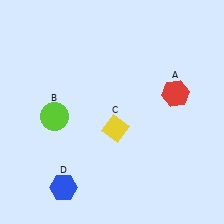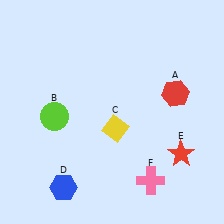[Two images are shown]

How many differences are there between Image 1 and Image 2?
There are 2 differences between the two images.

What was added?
A red star (E), a pink cross (F) were added in Image 2.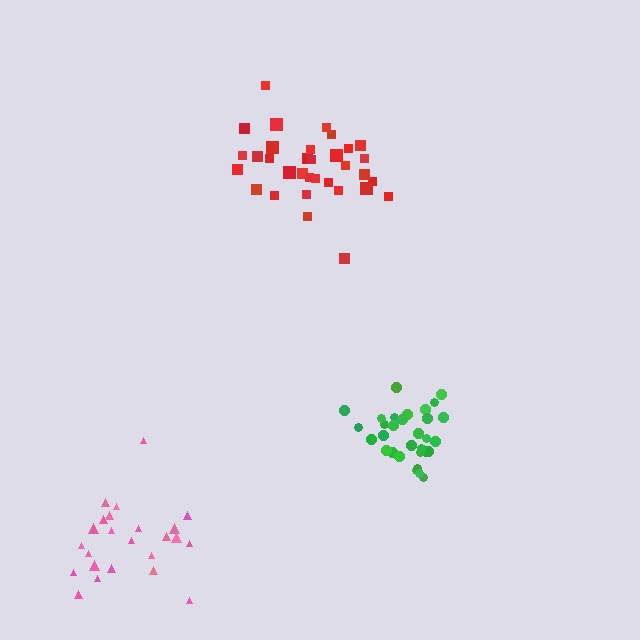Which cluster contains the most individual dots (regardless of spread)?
Red (33).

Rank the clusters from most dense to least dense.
green, red, pink.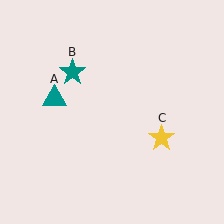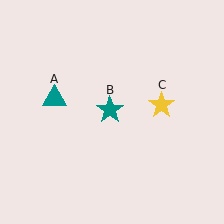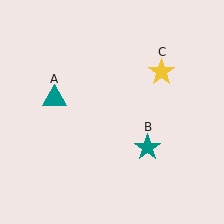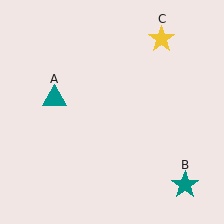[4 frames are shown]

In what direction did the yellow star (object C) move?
The yellow star (object C) moved up.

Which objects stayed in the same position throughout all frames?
Teal triangle (object A) remained stationary.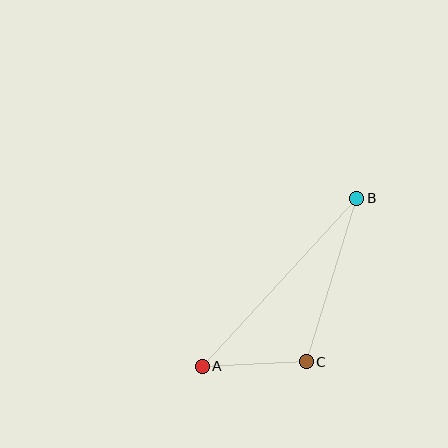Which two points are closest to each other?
Points A and C are closest to each other.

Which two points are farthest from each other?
Points A and B are farthest from each other.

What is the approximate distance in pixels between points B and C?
The distance between B and C is approximately 171 pixels.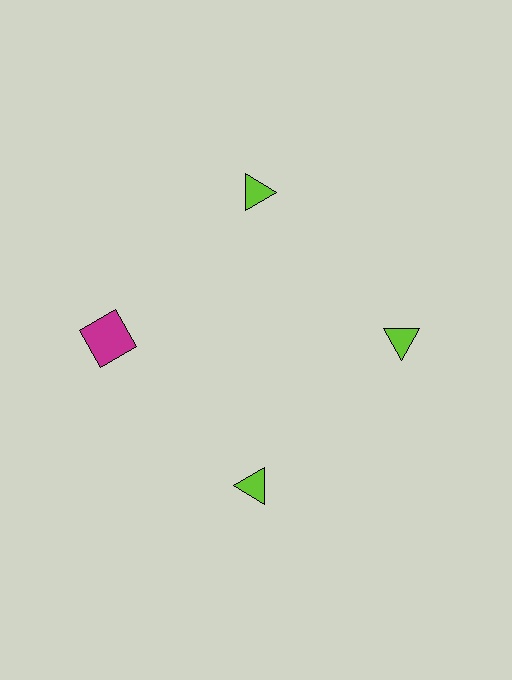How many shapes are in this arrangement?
There are 4 shapes arranged in a ring pattern.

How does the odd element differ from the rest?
It differs in both color (magenta instead of lime) and shape (square instead of triangle).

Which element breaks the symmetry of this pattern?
The magenta square at roughly the 9 o'clock position breaks the symmetry. All other shapes are lime triangles.